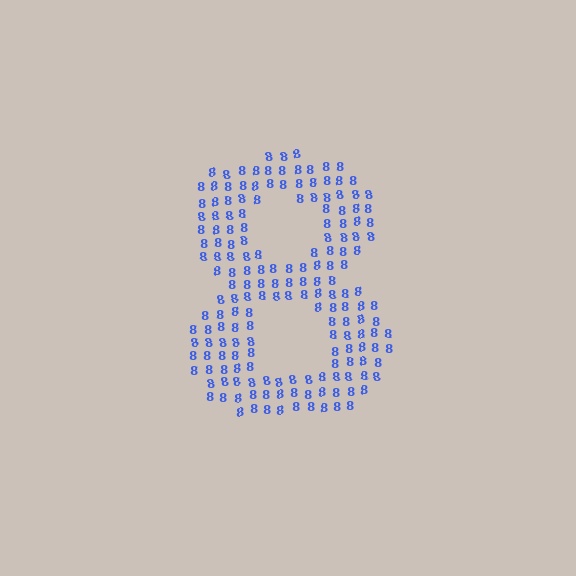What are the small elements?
The small elements are digit 8's.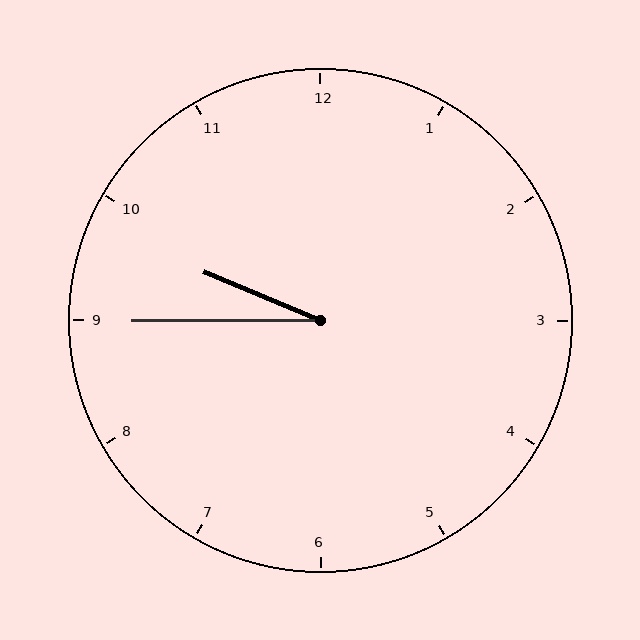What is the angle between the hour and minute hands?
Approximately 22 degrees.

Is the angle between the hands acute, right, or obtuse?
It is acute.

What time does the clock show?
9:45.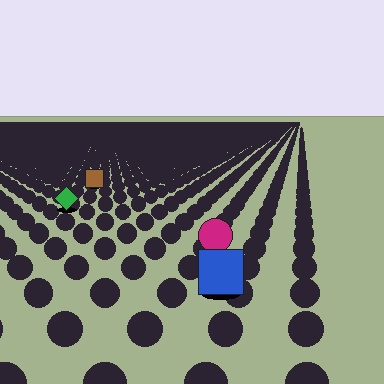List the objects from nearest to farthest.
From nearest to farthest: the blue square, the magenta circle, the green diamond, the brown square.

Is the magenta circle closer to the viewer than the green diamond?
Yes. The magenta circle is closer — you can tell from the texture gradient: the ground texture is coarser near it.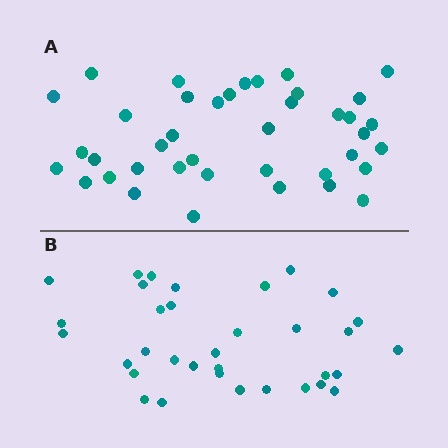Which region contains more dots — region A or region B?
Region A (the top region) has more dots.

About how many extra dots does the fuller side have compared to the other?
Region A has about 6 more dots than region B.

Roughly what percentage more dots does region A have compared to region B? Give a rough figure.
About 20% more.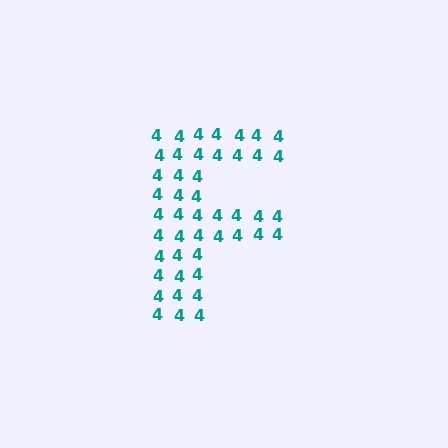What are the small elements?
The small elements are digit 4's.